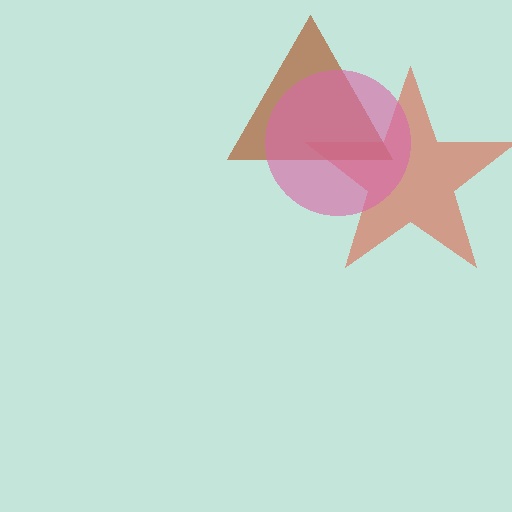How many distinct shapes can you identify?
There are 3 distinct shapes: a red star, a brown triangle, a pink circle.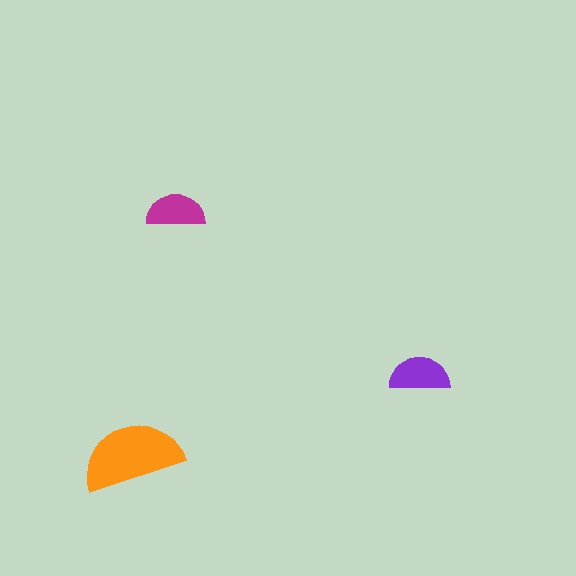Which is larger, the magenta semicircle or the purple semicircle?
The purple one.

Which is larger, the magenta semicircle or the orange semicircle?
The orange one.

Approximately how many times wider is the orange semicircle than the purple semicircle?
About 1.5 times wider.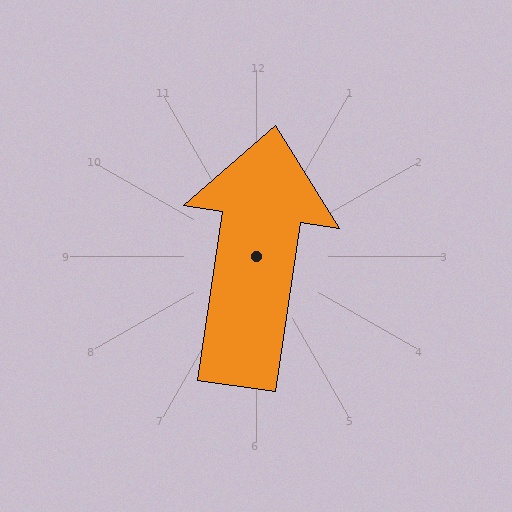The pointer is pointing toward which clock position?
Roughly 12 o'clock.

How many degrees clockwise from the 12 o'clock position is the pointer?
Approximately 9 degrees.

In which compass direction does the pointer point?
North.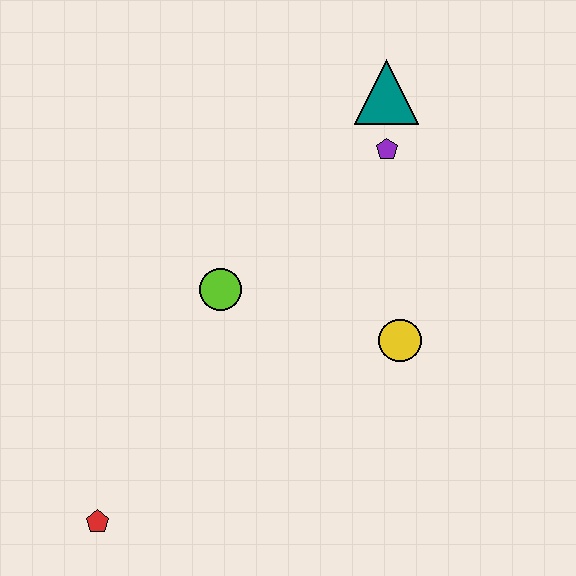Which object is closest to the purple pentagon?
The teal triangle is closest to the purple pentagon.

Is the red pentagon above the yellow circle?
No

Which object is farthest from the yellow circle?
The red pentagon is farthest from the yellow circle.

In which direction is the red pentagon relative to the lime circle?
The red pentagon is below the lime circle.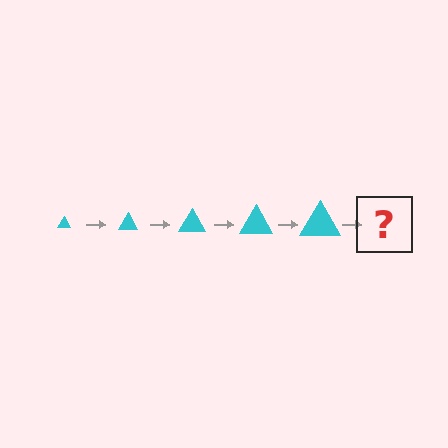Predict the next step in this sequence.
The next step is a cyan triangle, larger than the previous one.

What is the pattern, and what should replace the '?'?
The pattern is that the triangle gets progressively larger each step. The '?' should be a cyan triangle, larger than the previous one.